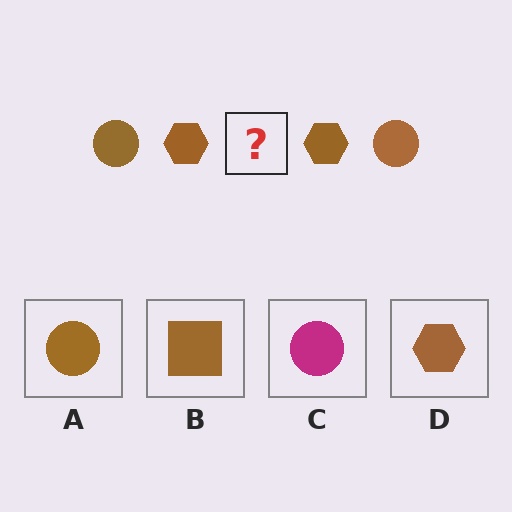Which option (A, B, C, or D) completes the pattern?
A.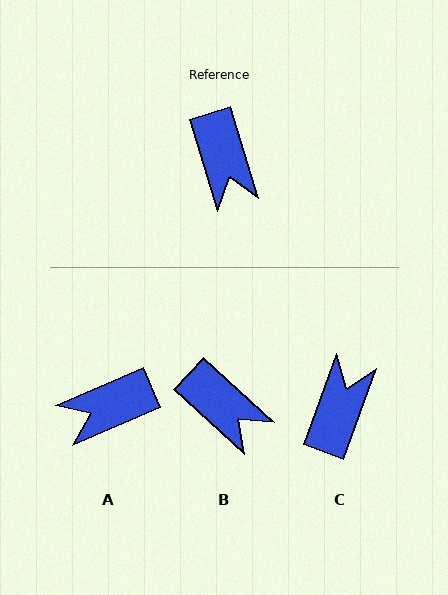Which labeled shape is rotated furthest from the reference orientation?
C, about 143 degrees away.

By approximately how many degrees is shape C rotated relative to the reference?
Approximately 143 degrees counter-clockwise.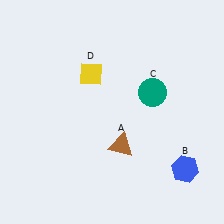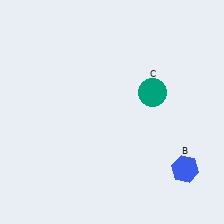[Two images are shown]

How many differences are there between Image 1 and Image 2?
There are 2 differences between the two images.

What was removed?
The brown triangle (A), the yellow diamond (D) were removed in Image 2.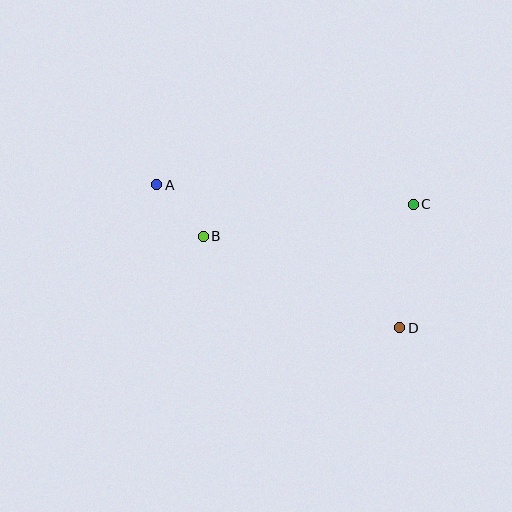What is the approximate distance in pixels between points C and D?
The distance between C and D is approximately 124 pixels.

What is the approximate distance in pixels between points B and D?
The distance between B and D is approximately 217 pixels.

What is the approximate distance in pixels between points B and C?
The distance between B and C is approximately 212 pixels.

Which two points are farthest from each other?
Points A and D are farthest from each other.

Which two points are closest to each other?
Points A and B are closest to each other.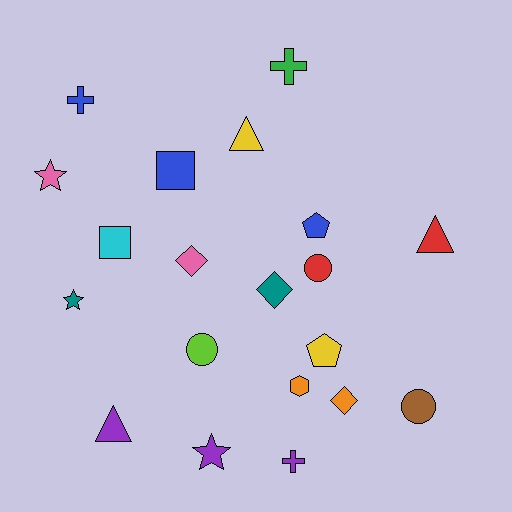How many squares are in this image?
There are 2 squares.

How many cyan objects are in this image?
There is 1 cyan object.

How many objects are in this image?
There are 20 objects.